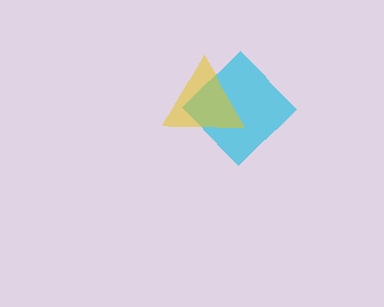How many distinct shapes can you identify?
There are 2 distinct shapes: a cyan diamond, a yellow triangle.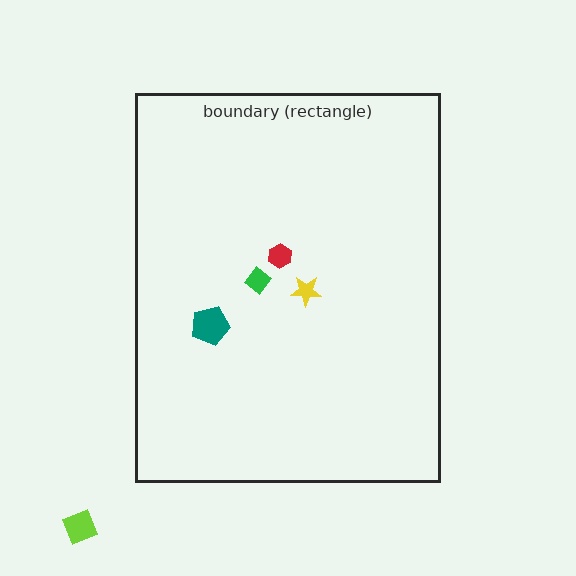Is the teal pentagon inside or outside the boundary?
Inside.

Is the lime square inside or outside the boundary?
Outside.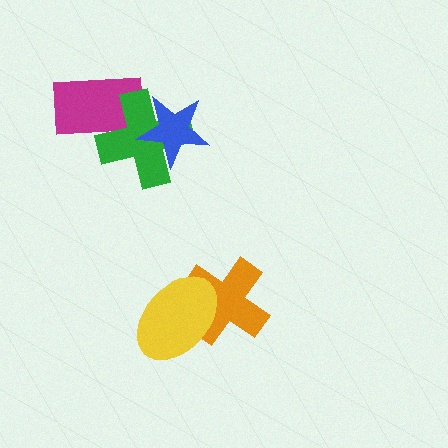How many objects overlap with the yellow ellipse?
1 object overlaps with the yellow ellipse.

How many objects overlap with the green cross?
2 objects overlap with the green cross.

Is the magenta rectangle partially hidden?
Yes, it is partially covered by another shape.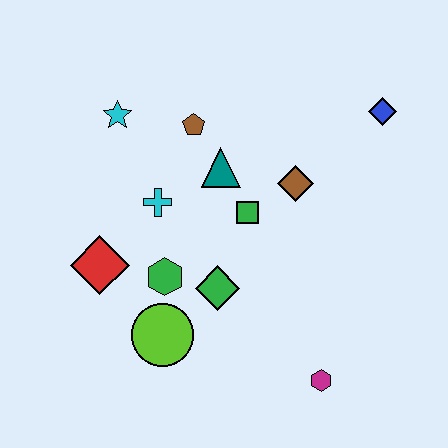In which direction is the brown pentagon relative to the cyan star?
The brown pentagon is to the right of the cyan star.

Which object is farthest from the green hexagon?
The blue diamond is farthest from the green hexagon.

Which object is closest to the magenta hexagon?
The green diamond is closest to the magenta hexagon.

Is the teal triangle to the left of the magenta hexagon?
Yes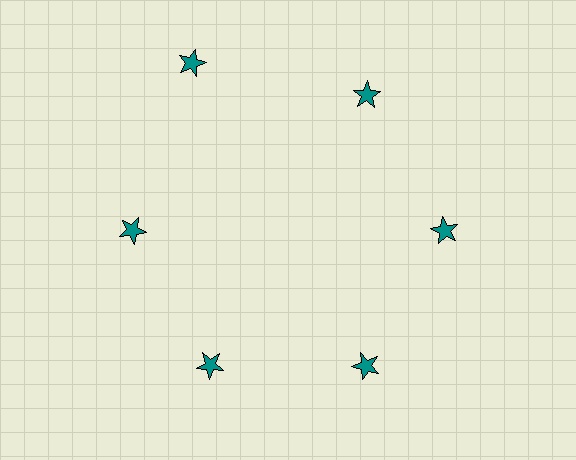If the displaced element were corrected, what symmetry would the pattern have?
It would have 6-fold rotational symmetry — the pattern would map onto itself every 60 degrees.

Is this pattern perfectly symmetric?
No. The 6 teal stars are arranged in a ring, but one element near the 11 o'clock position is pushed outward from the center, breaking the 6-fold rotational symmetry.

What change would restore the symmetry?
The symmetry would be restored by moving it inward, back onto the ring so that all 6 stars sit at equal angles and equal distance from the center.